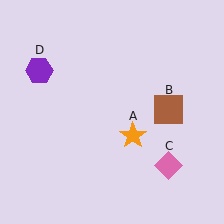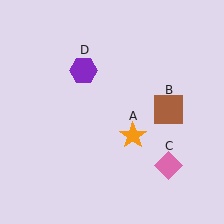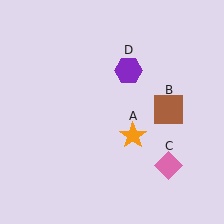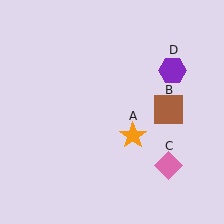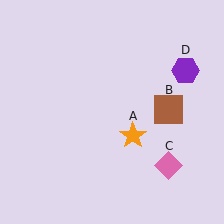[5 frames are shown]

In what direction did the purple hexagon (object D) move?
The purple hexagon (object D) moved right.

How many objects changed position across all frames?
1 object changed position: purple hexagon (object D).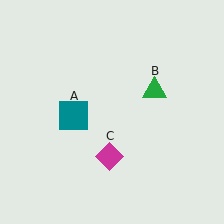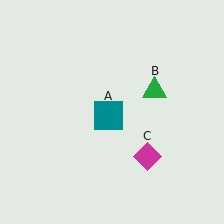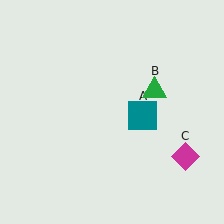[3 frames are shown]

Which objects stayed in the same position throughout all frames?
Green triangle (object B) remained stationary.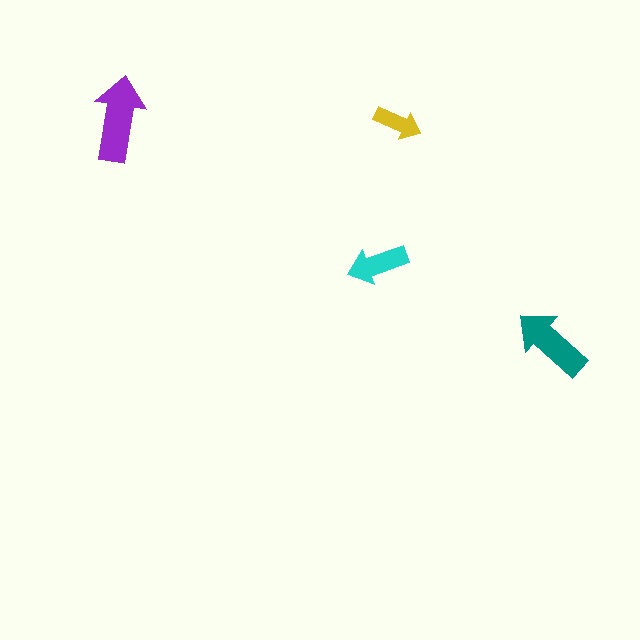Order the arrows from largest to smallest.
the purple one, the teal one, the cyan one, the yellow one.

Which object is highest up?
The purple arrow is topmost.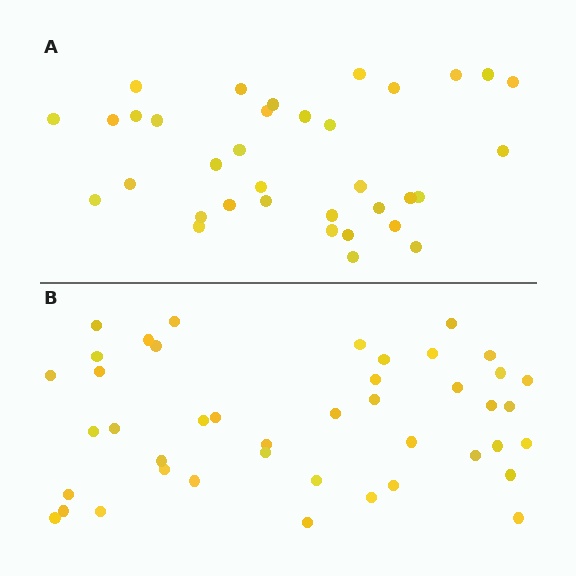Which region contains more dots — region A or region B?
Region B (the bottom region) has more dots.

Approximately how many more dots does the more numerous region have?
Region B has roughly 8 or so more dots than region A.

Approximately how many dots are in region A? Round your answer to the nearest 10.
About 40 dots. (The exact count is 35, which rounds to 40.)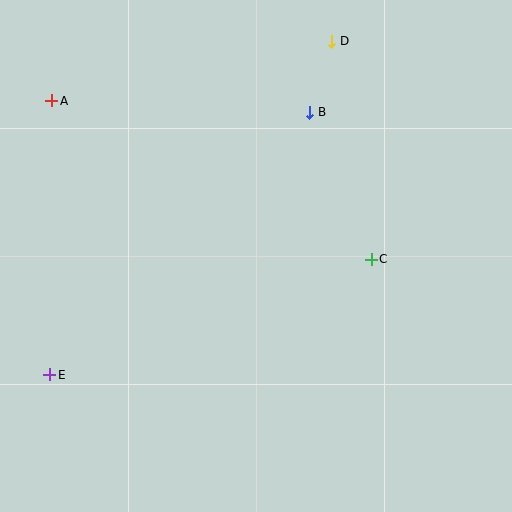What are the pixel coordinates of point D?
Point D is at (332, 41).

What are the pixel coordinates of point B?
Point B is at (310, 112).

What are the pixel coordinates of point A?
Point A is at (52, 101).